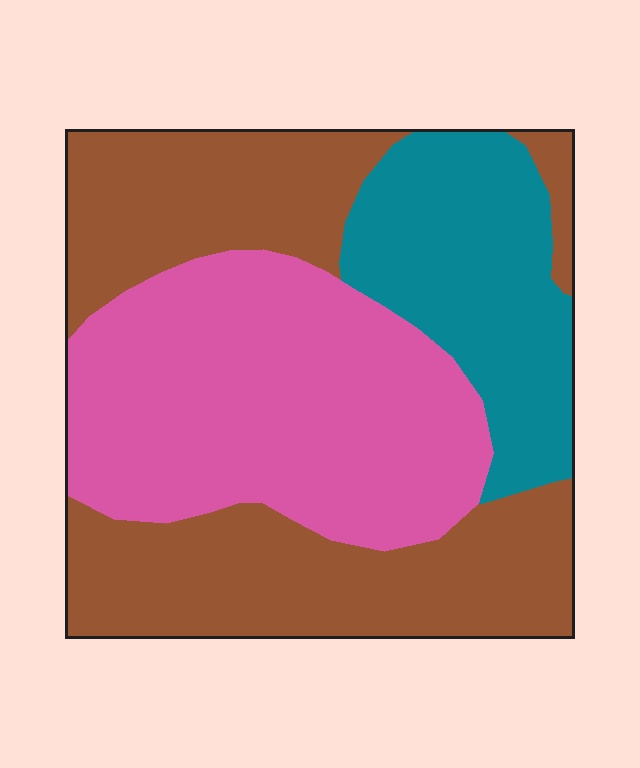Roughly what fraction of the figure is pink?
Pink covers roughly 35% of the figure.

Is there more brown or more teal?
Brown.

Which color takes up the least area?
Teal, at roughly 20%.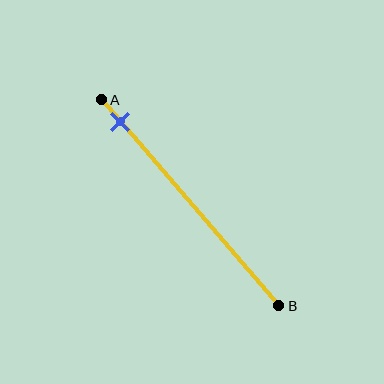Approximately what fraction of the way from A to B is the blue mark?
The blue mark is approximately 10% of the way from A to B.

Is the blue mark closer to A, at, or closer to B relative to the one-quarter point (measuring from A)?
The blue mark is closer to point A than the one-quarter point of segment AB.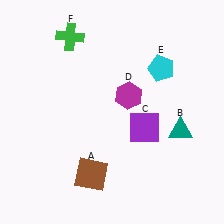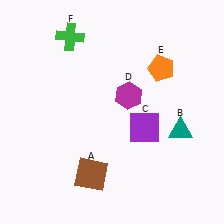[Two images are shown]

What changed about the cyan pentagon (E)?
In Image 1, E is cyan. In Image 2, it changed to orange.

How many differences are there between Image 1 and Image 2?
There is 1 difference between the two images.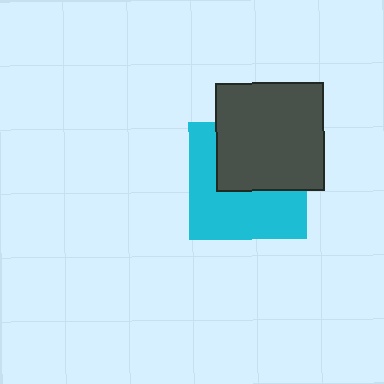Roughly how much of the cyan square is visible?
About half of it is visible (roughly 54%).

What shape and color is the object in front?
The object in front is a dark gray square.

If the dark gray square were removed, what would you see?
You would see the complete cyan square.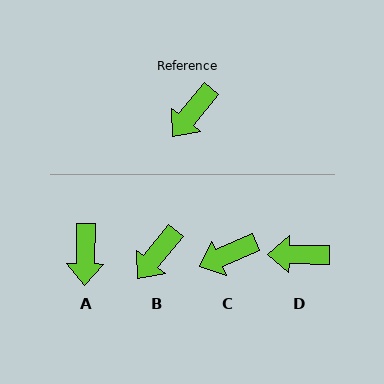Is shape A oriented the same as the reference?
No, it is off by about 38 degrees.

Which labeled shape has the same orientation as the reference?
B.